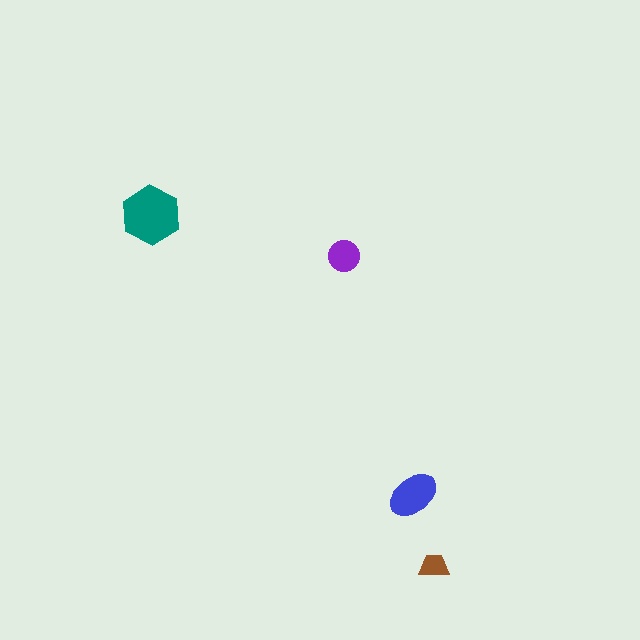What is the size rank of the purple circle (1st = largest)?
3rd.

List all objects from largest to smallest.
The teal hexagon, the blue ellipse, the purple circle, the brown trapezoid.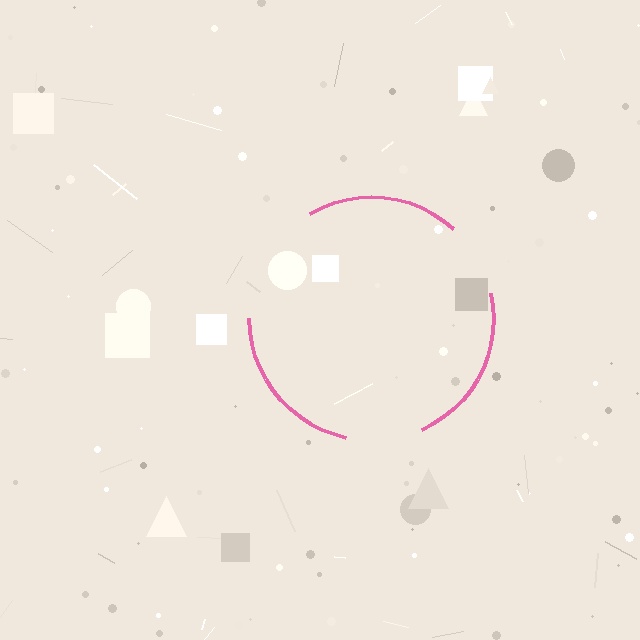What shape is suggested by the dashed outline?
The dashed outline suggests a circle.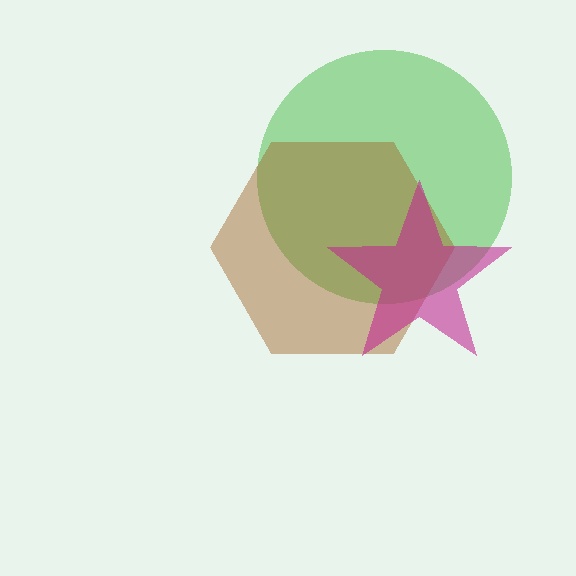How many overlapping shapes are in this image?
There are 3 overlapping shapes in the image.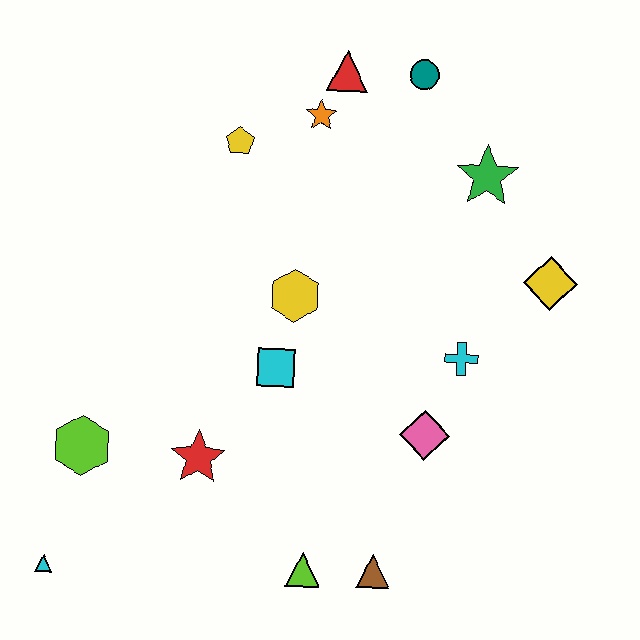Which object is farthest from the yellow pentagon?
The cyan triangle is farthest from the yellow pentagon.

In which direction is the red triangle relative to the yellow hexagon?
The red triangle is above the yellow hexagon.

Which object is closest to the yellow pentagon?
The orange star is closest to the yellow pentagon.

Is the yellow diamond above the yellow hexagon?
Yes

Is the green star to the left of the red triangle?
No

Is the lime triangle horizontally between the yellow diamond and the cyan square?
Yes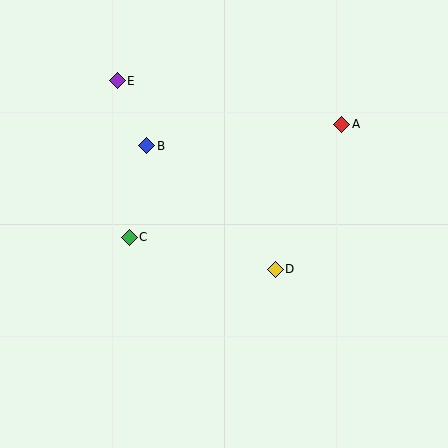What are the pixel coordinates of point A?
Point A is at (342, 124).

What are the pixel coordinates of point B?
Point B is at (147, 146).